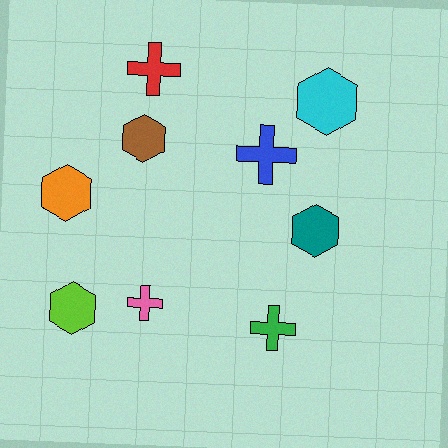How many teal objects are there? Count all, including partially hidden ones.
There is 1 teal object.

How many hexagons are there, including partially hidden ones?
There are 5 hexagons.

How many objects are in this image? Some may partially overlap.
There are 9 objects.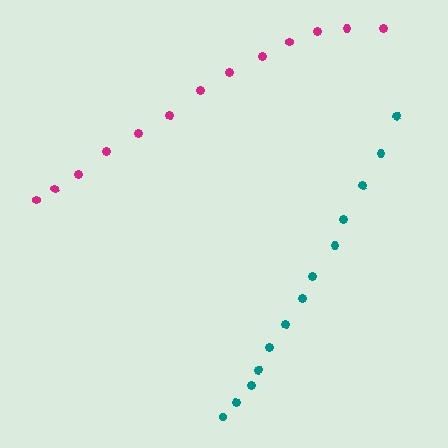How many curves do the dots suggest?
There are 2 distinct paths.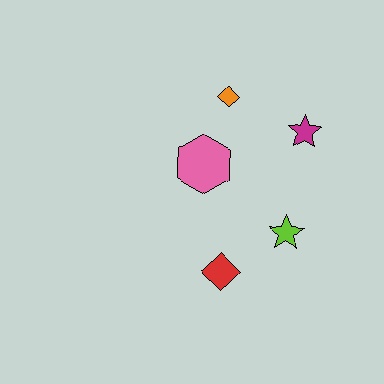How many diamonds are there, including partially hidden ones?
There are 2 diamonds.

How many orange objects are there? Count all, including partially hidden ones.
There is 1 orange object.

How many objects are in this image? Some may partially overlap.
There are 5 objects.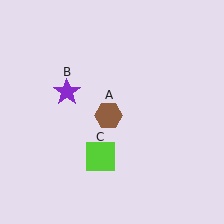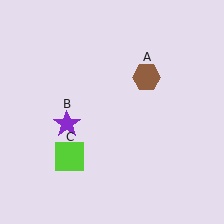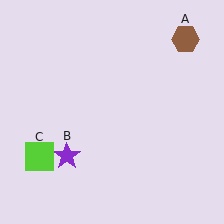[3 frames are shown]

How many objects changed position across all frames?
3 objects changed position: brown hexagon (object A), purple star (object B), lime square (object C).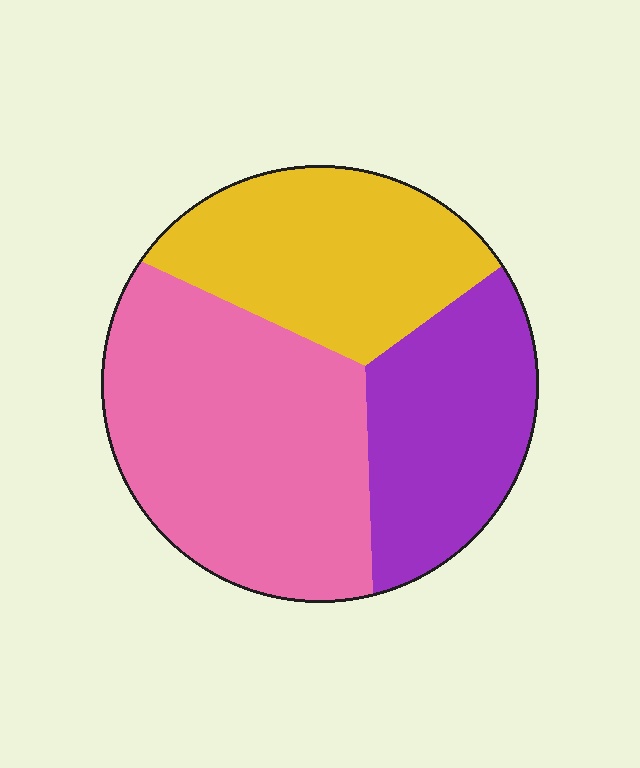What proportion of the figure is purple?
Purple covers about 25% of the figure.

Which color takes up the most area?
Pink, at roughly 45%.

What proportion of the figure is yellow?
Yellow covers 29% of the figure.